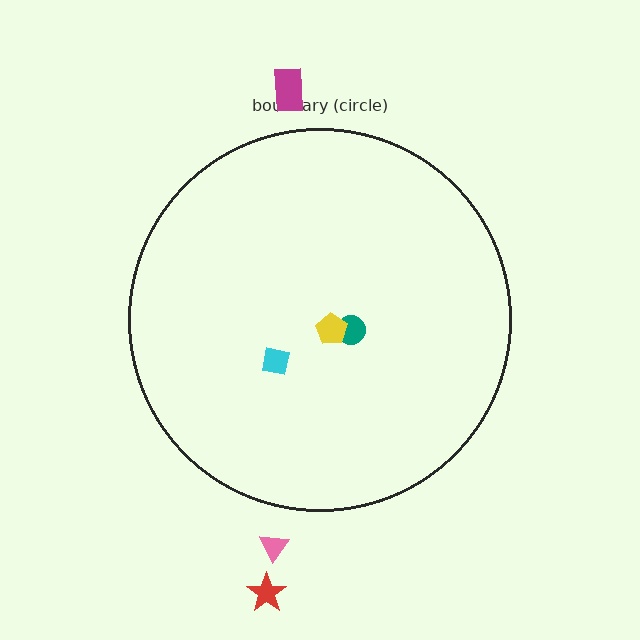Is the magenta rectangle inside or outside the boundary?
Outside.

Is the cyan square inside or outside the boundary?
Inside.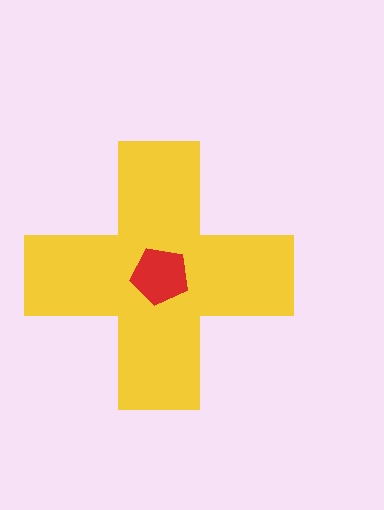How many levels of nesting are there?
2.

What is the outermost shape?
The yellow cross.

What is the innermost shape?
The red pentagon.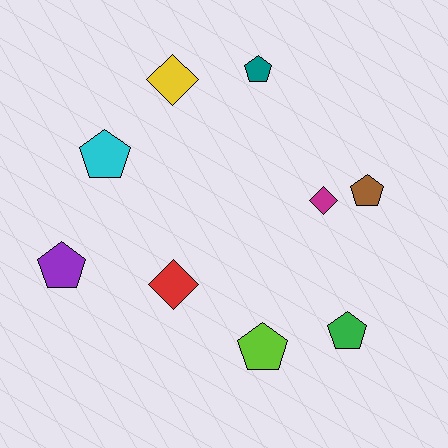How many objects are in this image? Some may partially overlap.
There are 9 objects.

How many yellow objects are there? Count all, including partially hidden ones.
There is 1 yellow object.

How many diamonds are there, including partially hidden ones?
There are 3 diamonds.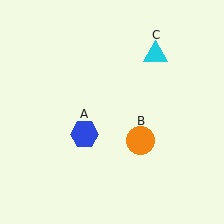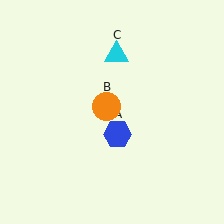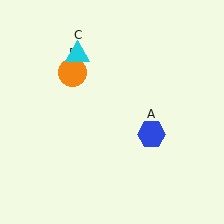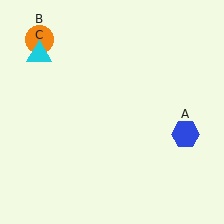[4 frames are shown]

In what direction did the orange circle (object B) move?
The orange circle (object B) moved up and to the left.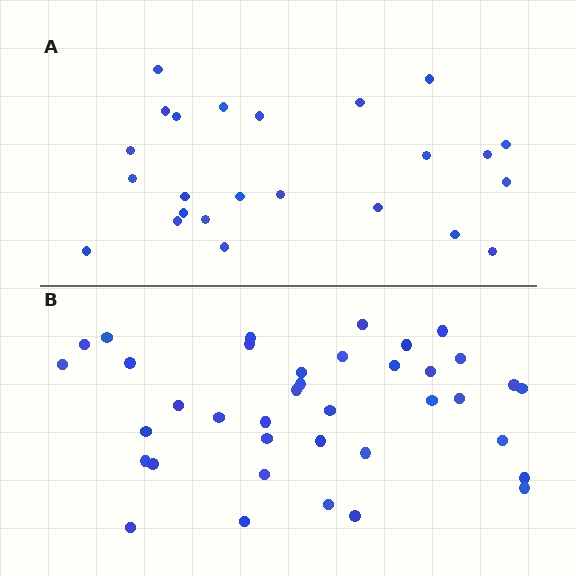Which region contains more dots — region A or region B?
Region B (the bottom region) has more dots.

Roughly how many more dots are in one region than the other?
Region B has approximately 15 more dots than region A.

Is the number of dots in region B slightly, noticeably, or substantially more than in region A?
Region B has substantially more. The ratio is roughly 1.6 to 1.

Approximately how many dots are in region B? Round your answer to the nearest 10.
About 40 dots. (The exact count is 38, which rounds to 40.)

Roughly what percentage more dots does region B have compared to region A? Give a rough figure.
About 60% more.